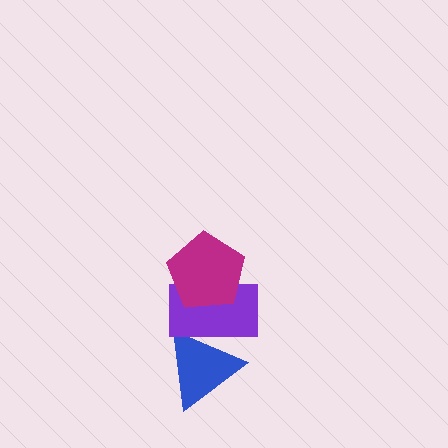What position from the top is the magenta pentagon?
The magenta pentagon is 1st from the top.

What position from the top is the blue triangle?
The blue triangle is 3rd from the top.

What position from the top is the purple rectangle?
The purple rectangle is 2nd from the top.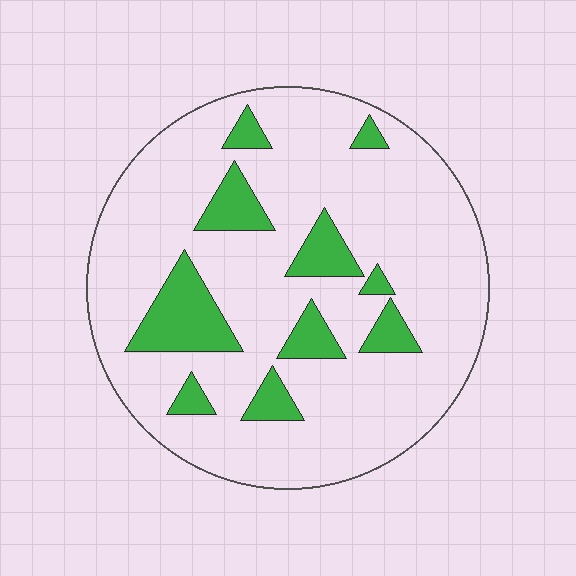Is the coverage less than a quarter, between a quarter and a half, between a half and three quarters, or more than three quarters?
Less than a quarter.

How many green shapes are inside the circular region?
10.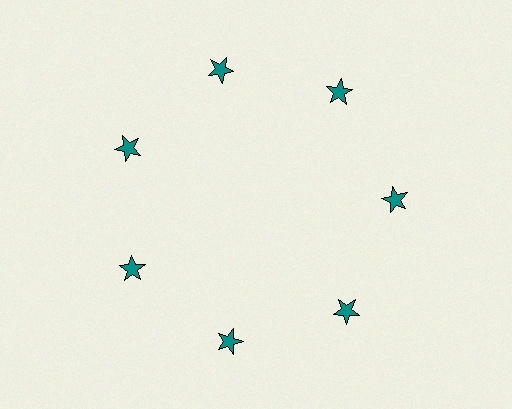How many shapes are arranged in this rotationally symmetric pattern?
There are 7 shapes, arranged in 7 groups of 1.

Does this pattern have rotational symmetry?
Yes, this pattern has 7-fold rotational symmetry. It looks the same after rotating 51 degrees around the center.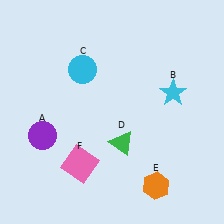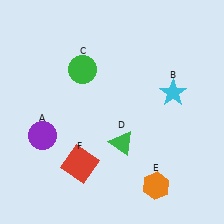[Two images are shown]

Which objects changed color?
C changed from cyan to green. F changed from pink to red.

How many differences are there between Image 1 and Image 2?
There are 2 differences between the two images.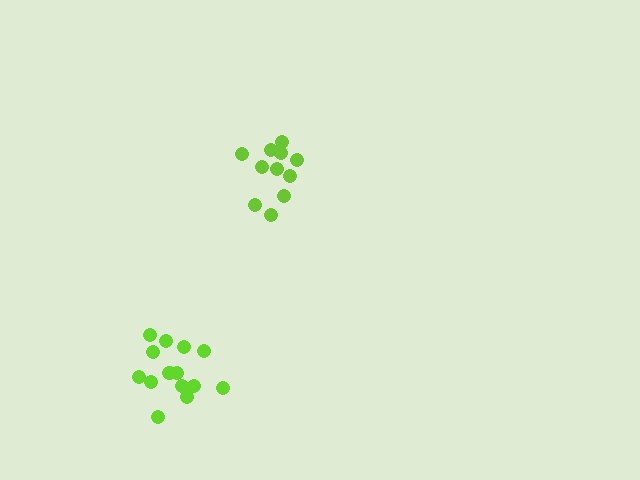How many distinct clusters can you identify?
There are 2 distinct clusters.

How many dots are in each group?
Group 1: 11 dots, Group 2: 15 dots (26 total).